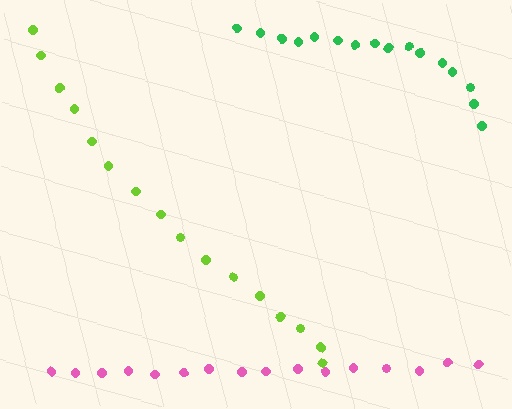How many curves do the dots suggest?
There are 3 distinct paths.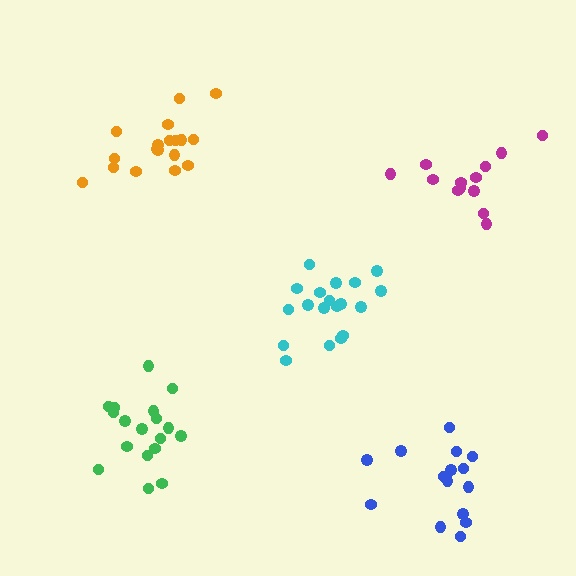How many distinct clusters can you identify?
There are 5 distinct clusters.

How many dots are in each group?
Group 1: 16 dots, Group 2: 19 dots, Group 3: 18 dots, Group 4: 18 dots, Group 5: 13 dots (84 total).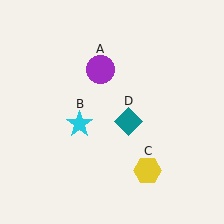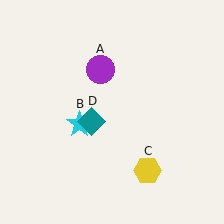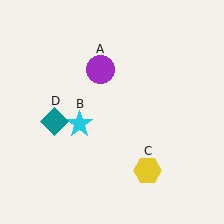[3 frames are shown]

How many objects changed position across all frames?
1 object changed position: teal diamond (object D).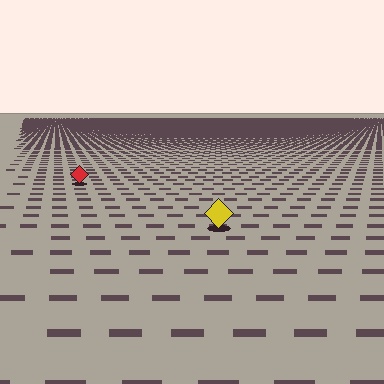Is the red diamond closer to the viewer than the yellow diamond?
No. The yellow diamond is closer — you can tell from the texture gradient: the ground texture is coarser near it.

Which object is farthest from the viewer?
The red diamond is farthest from the viewer. It appears smaller and the ground texture around it is denser.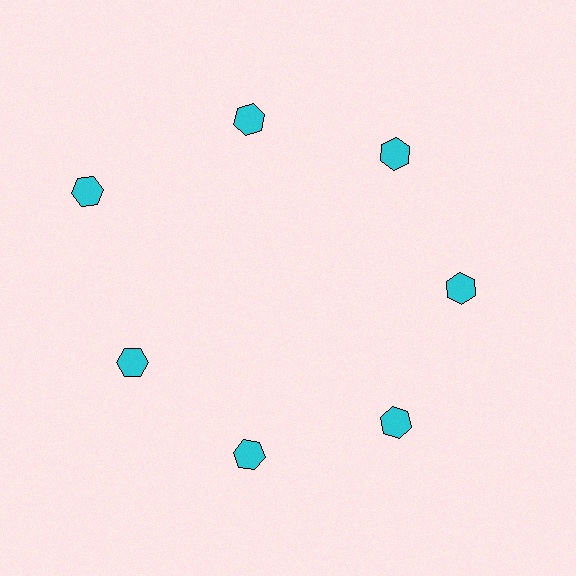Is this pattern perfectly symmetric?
No. The 7 cyan hexagons are arranged in a ring, but one element near the 10 o'clock position is pushed outward from the center, breaking the 7-fold rotational symmetry.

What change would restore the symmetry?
The symmetry would be restored by moving it inward, back onto the ring so that all 7 hexagons sit at equal angles and equal distance from the center.